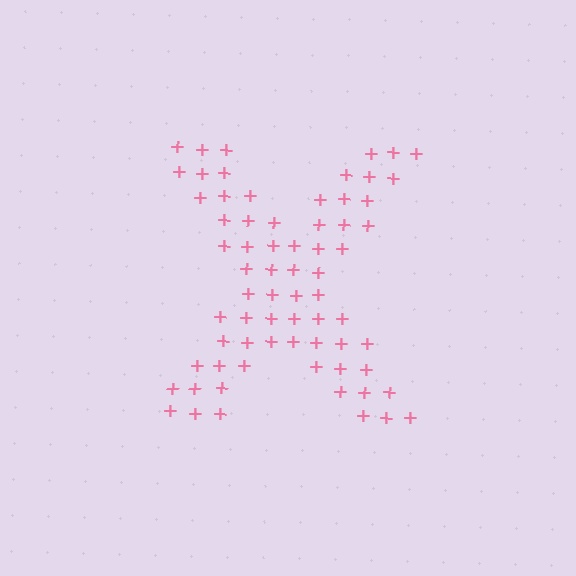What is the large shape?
The large shape is the letter X.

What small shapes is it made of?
It is made of small plus signs.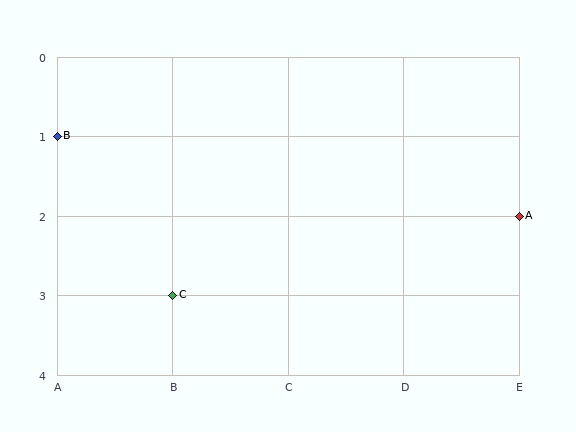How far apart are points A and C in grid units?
Points A and C are 3 columns and 1 row apart (about 3.2 grid units diagonally).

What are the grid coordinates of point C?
Point C is at grid coordinates (B, 3).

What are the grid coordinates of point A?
Point A is at grid coordinates (E, 2).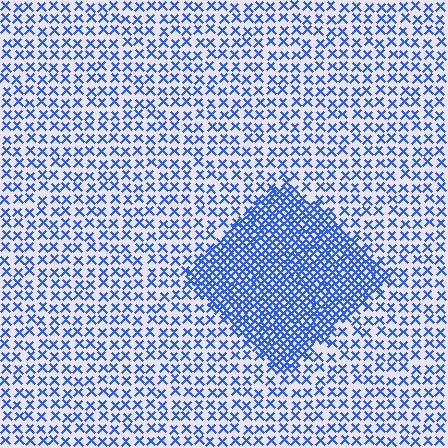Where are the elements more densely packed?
The elements are more densely packed inside the diamond boundary.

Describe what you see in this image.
The image contains small blue elements arranged at two different densities. A diamond-shaped region is visible where the elements are more densely packed than the surrounding area.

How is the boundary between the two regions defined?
The boundary is defined by a change in element density (approximately 2.6x ratio). All elements are the same color, size, and shape.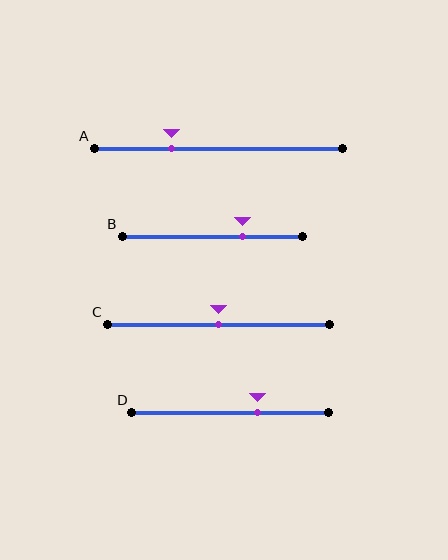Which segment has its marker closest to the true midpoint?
Segment C has its marker closest to the true midpoint.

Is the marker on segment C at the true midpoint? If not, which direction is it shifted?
Yes, the marker on segment C is at the true midpoint.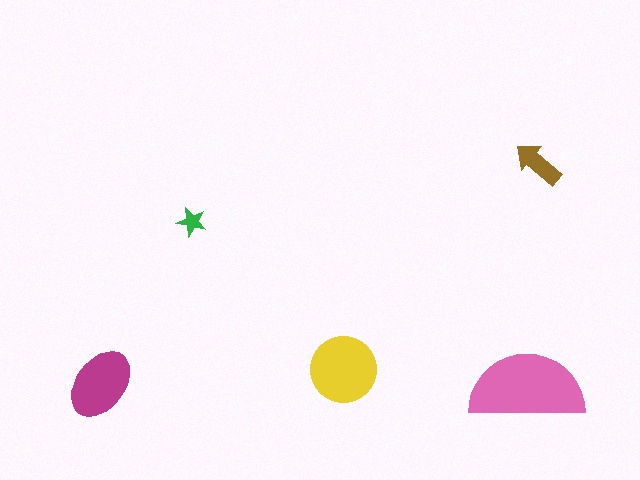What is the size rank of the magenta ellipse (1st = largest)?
3rd.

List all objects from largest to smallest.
The pink semicircle, the yellow circle, the magenta ellipse, the brown arrow, the green star.